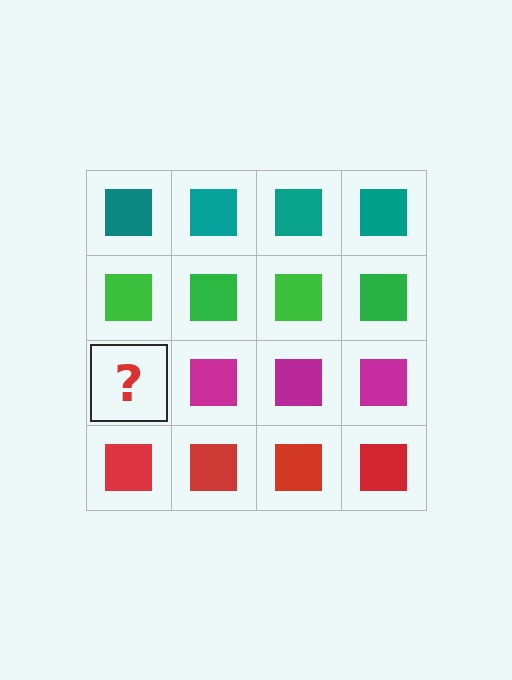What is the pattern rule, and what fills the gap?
The rule is that each row has a consistent color. The gap should be filled with a magenta square.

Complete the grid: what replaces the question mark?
The question mark should be replaced with a magenta square.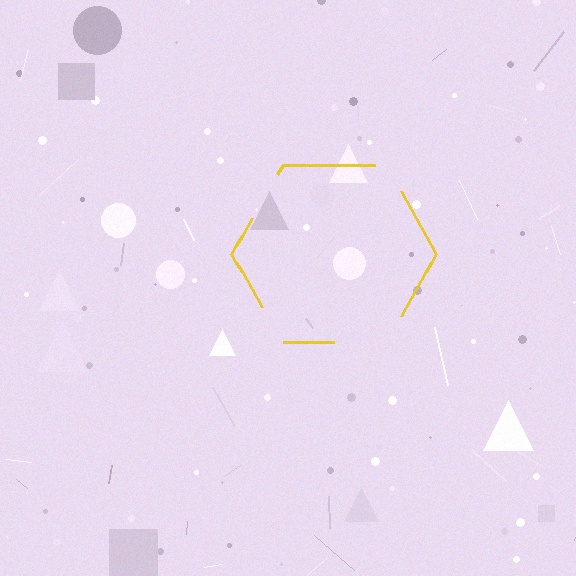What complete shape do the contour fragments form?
The contour fragments form a hexagon.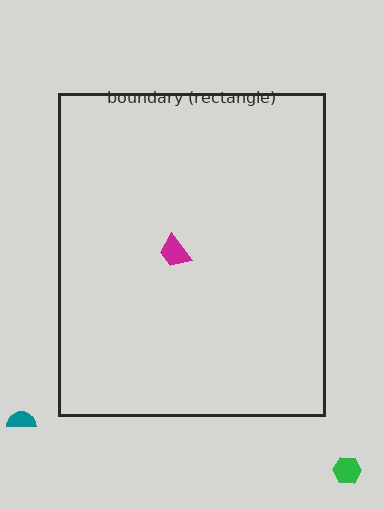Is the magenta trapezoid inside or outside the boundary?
Inside.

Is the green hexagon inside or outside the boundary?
Outside.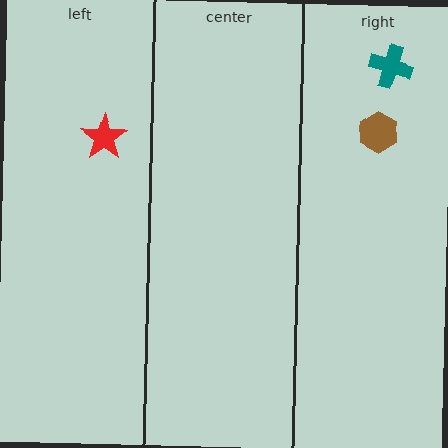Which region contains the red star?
The left region.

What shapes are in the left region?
The red star.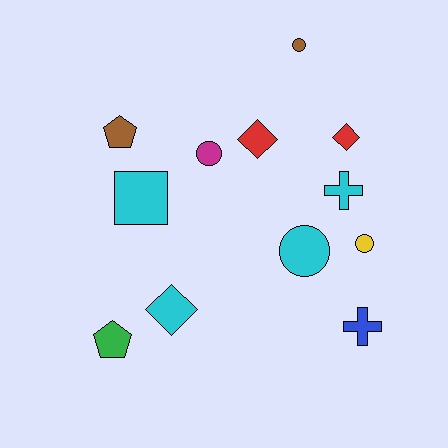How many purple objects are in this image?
There are no purple objects.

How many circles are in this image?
There are 4 circles.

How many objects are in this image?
There are 12 objects.